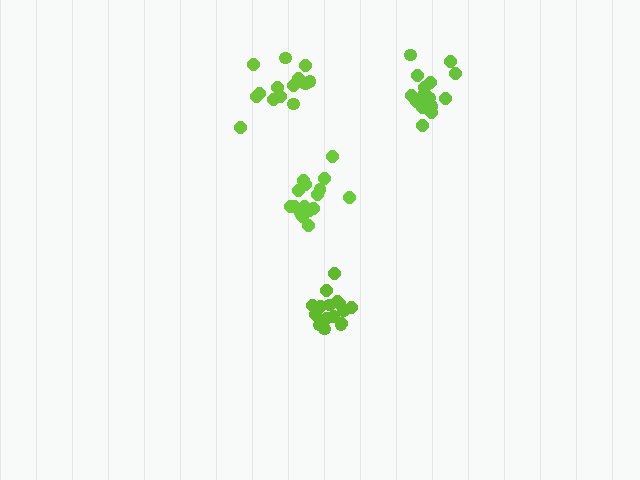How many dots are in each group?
Group 1: 16 dots, Group 2: 16 dots, Group 3: 14 dots, Group 4: 17 dots (63 total).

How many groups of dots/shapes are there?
There are 4 groups.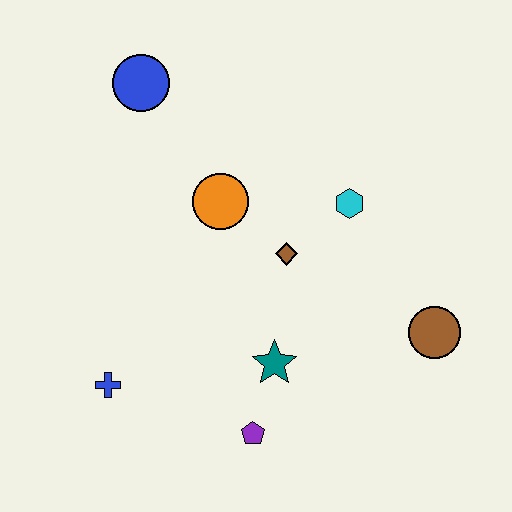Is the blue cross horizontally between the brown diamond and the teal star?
No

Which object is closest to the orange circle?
The brown diamond is closest to the orange circle.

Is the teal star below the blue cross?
No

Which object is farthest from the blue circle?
The brown circle is farthest from the blue circle.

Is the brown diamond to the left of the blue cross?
No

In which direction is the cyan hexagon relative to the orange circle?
The cyan hexagon is to the right of the orange circle.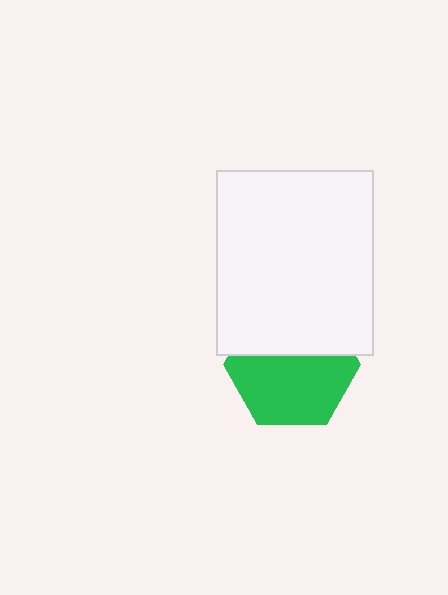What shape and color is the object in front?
The object in front is a white rectangle.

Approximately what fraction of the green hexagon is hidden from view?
Roughly 40% of the green hexagon is hidden behind the white rectangle.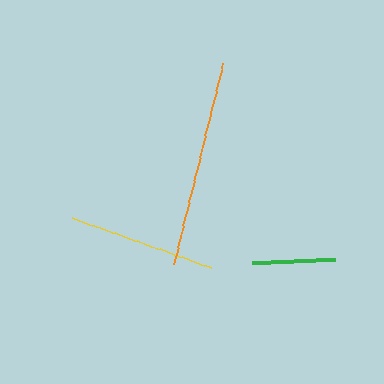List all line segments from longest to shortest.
From longest to shortest: orange, yellow, green.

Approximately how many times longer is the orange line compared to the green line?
The orange line is approximately 2.5 times the length of the green line.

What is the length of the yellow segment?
The yellow segment is approximately 148 pixels long.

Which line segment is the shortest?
The green line is the shortest at approximately 83 pixels.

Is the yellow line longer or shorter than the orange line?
The orange line is longer than the yellow line.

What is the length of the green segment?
The green segment is approximately 83 pixels long.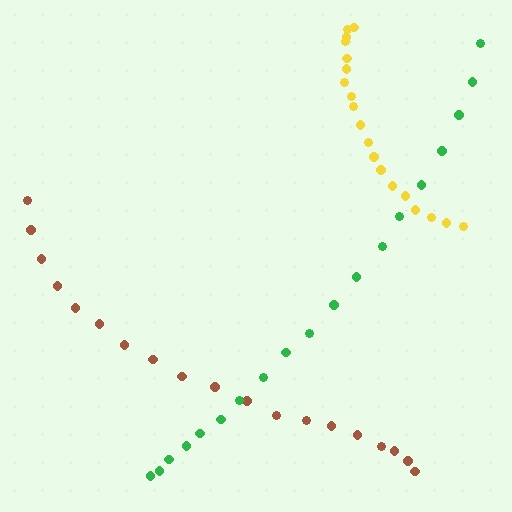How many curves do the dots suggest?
There are 3 distinct paths.